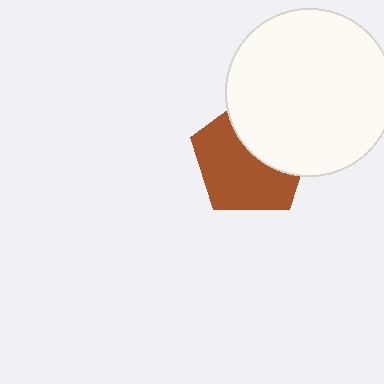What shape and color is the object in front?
The object in front is a white circle.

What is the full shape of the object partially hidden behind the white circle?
The partially hidden object is a brown pentagon.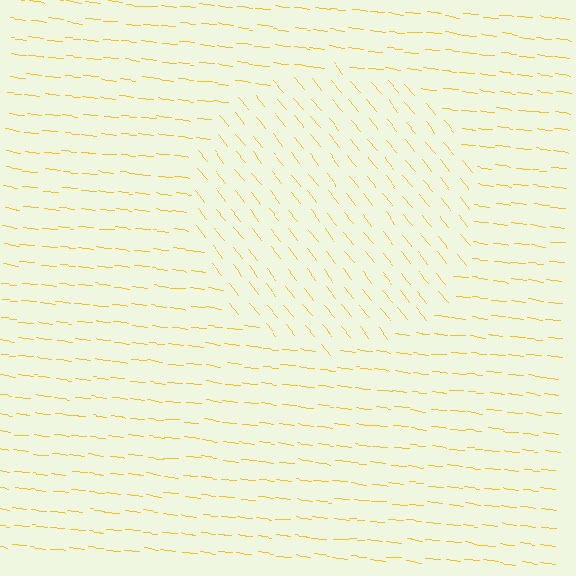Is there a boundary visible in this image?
Yes, there is a texture boundary formed by a change in line orientation.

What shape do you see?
I see a circle.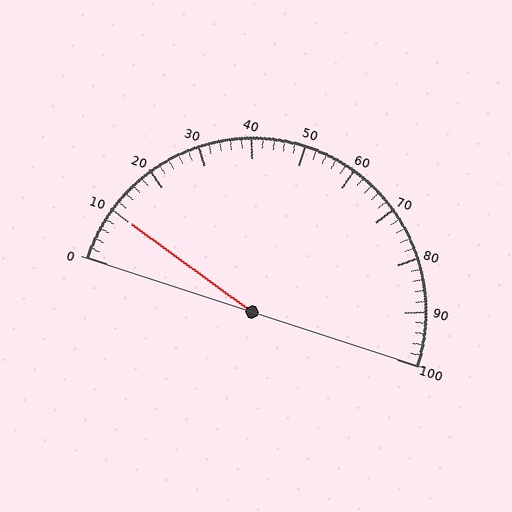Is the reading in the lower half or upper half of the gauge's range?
The reading is in the lower half of the range (0 to 100).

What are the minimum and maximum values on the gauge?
The gauge ranges from 0 to 100.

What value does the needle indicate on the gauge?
The needle indicates approximately 10.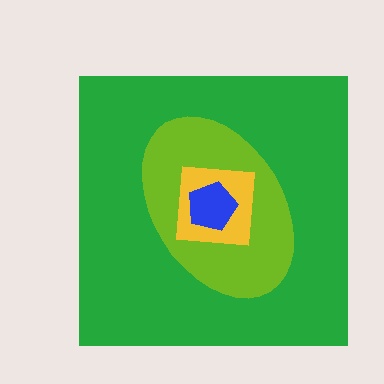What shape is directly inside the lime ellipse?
The yellow square.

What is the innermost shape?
The blue pentagon.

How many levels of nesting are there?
4.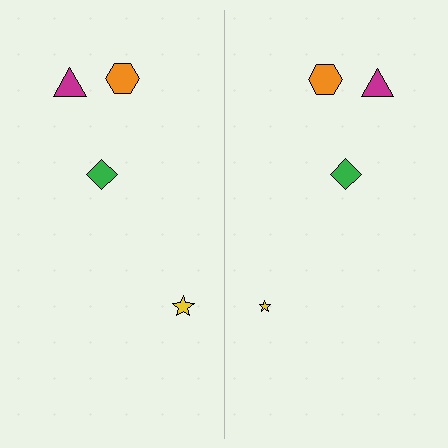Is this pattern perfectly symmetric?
No, the pattern is not perfectly symmetric. The yellow star on the right side has a different size than its mirror counterpart.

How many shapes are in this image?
There are 8 shapes in this image.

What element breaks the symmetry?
The yellow star on the right side has a different size than its mirror counterpart.